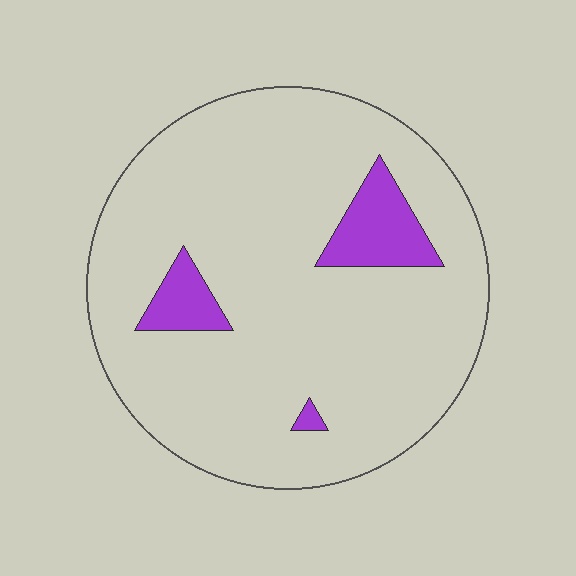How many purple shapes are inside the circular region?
3.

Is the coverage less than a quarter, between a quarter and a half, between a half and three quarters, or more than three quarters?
Less than a quarter.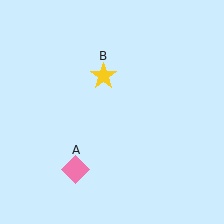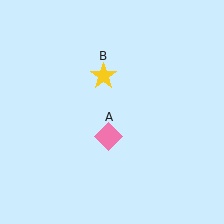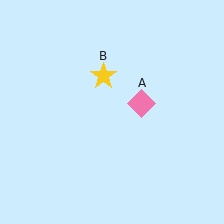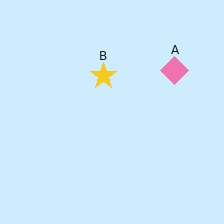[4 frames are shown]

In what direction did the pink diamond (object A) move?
The pink diamond (object A) moved up and to the right.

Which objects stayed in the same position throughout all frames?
Yellow star (object B) remained stationary.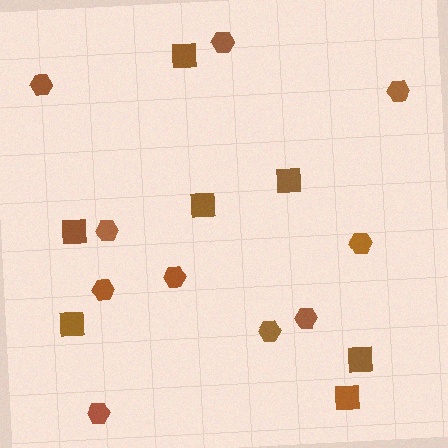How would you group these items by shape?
There are 2 groups: one group of hexagons (10) and one group of squares (7).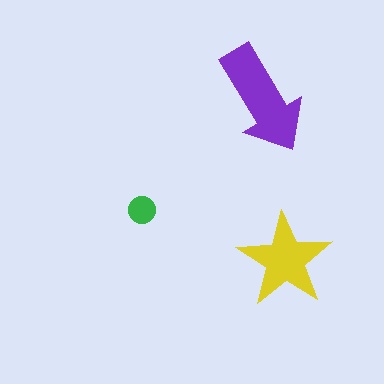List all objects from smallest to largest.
The green circle, the yellow star, the purple arrow.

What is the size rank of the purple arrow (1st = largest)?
1st.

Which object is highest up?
The purple arrow is topmost.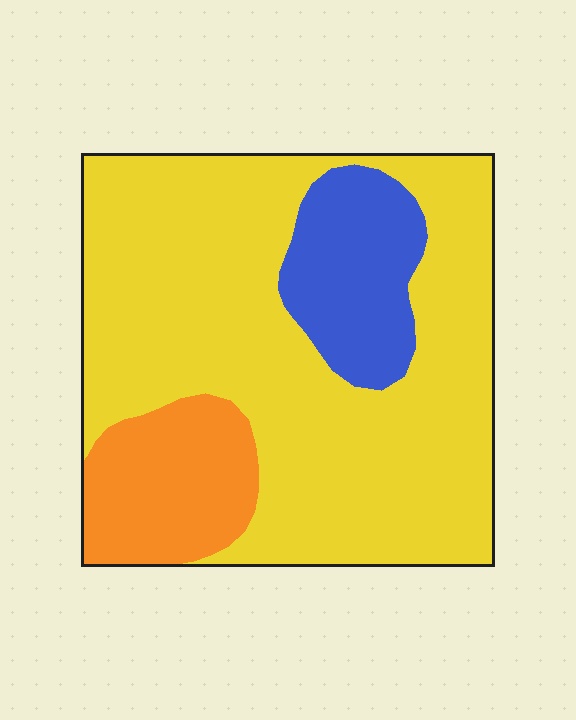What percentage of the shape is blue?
Blue covers about 15% of the shape.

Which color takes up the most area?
Yellow, at roughly 70%.